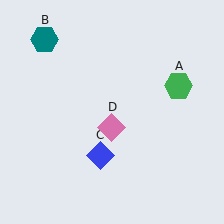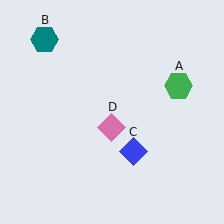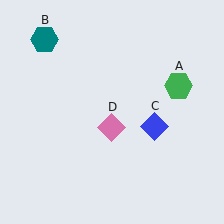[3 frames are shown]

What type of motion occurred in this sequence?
The blue diamond (object C) rotated counterclockwise around the center of the scene.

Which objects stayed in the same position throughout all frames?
Green hexagon (object A) and teal hexagon (object B) and pink diamond (object D) remained stationary.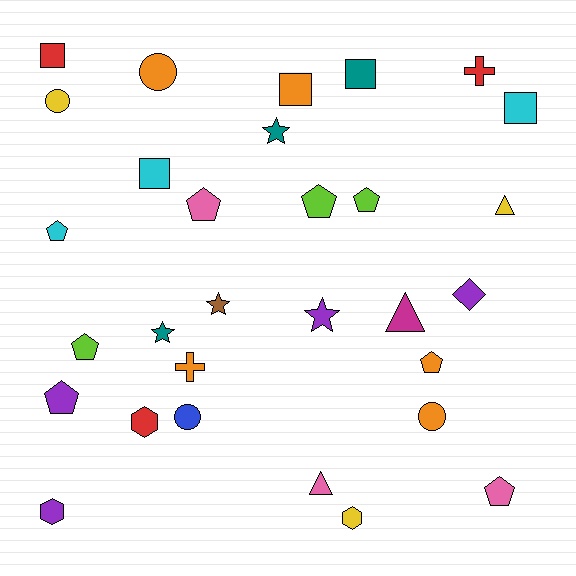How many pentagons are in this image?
There are 8 pentagons.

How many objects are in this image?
There are 30 objects.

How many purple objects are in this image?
There are 4 purple objects.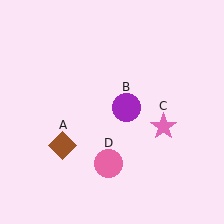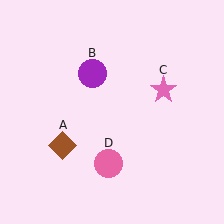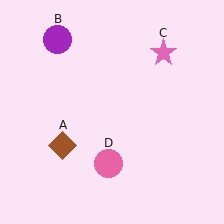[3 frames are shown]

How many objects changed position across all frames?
2 objects changed position: purple circle (object B), pink star (object C).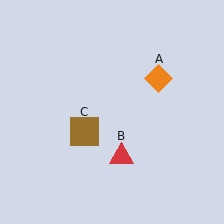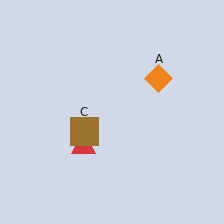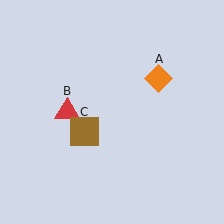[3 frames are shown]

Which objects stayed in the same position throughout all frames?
Orange diamond (object A) and brown square (object C) remained stationary.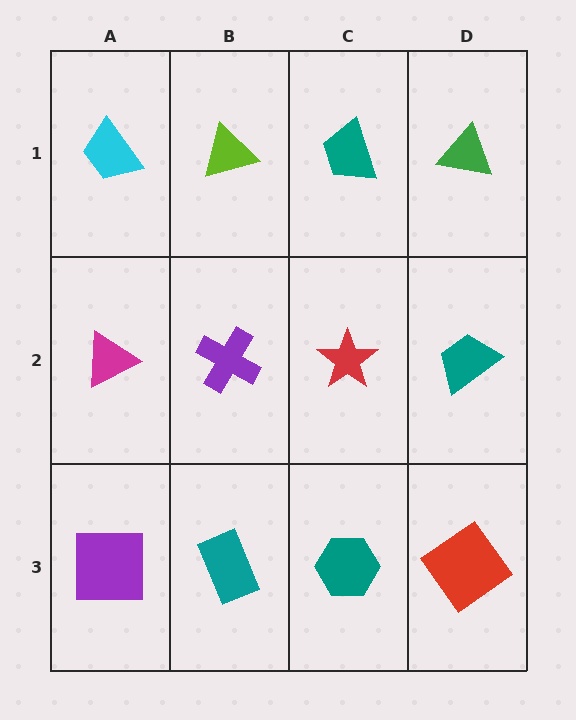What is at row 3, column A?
A purple square.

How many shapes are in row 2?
4 shapes.